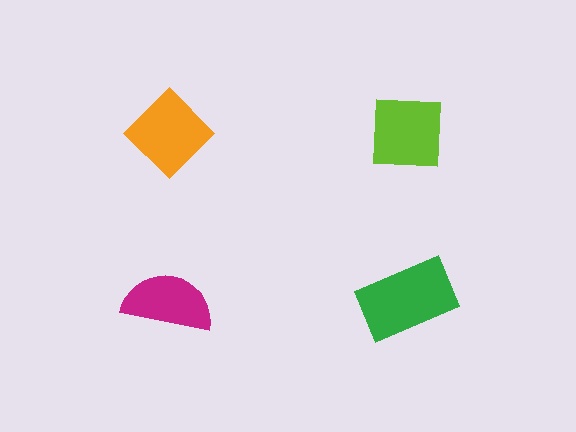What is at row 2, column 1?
A magenta semicircle.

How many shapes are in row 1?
2 shapes.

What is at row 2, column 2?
A green rectangle.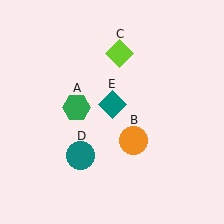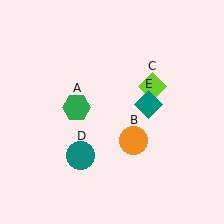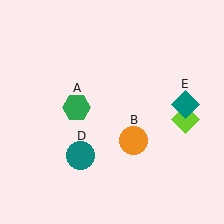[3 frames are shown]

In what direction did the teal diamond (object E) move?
The teal diamond (object E) moved right.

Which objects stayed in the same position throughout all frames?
Green hexagon (object A) and orange circle (object B) and teal circle (object D) remained stationary.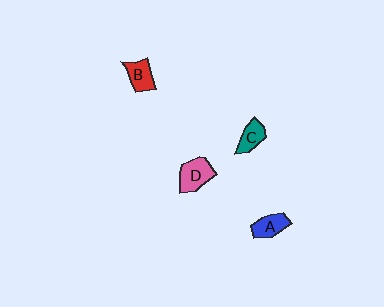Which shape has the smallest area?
Shape C (teal).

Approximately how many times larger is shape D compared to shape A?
Approximately 1.3 times.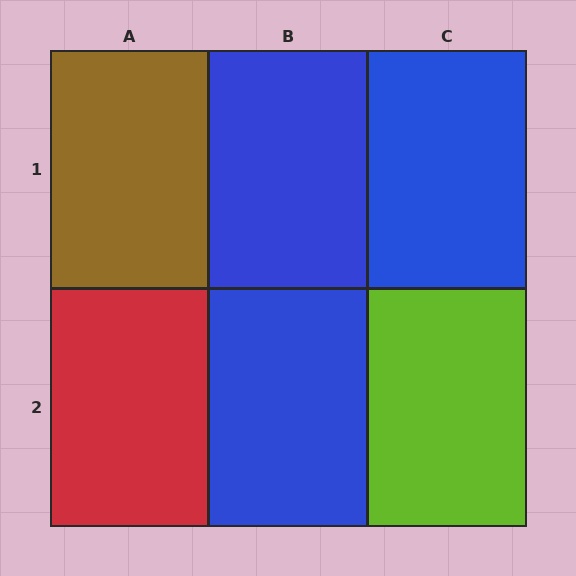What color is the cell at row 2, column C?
Lime.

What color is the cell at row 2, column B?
Blue.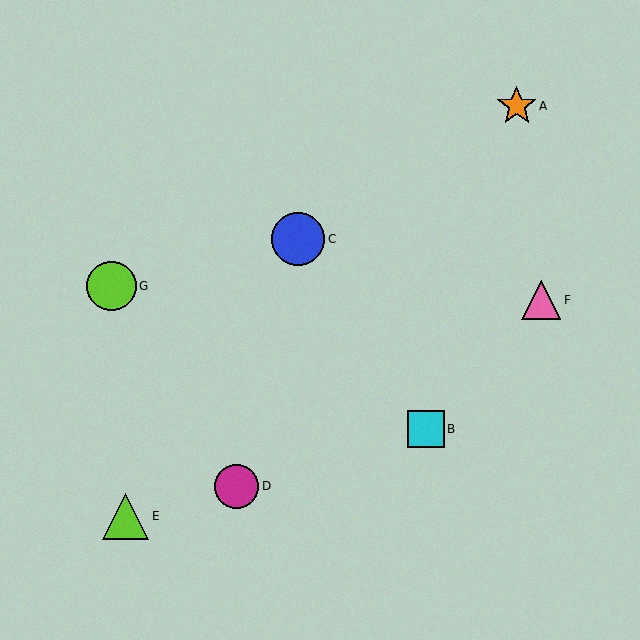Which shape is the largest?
The blue circle (labeled C) is the largest.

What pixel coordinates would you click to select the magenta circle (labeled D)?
Click at (237, 486) to select the magenta circle D.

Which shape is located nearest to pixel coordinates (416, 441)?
The cyan square (labeled B) at (426, 429) is nearest to that location.